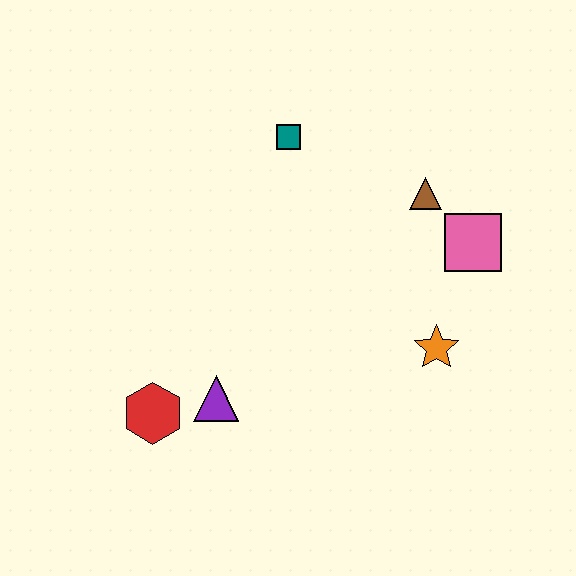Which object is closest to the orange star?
The pink square is closest to the orange star.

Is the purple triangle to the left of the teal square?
Yes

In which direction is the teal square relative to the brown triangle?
The teal square is to the left of the brown triangle.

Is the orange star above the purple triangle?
Yes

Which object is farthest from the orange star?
The red hexagon is farthest from the orange star.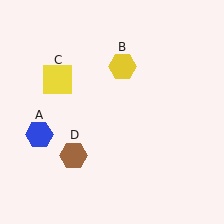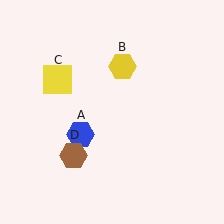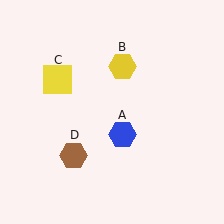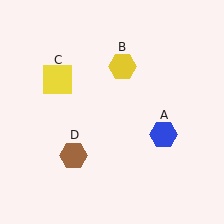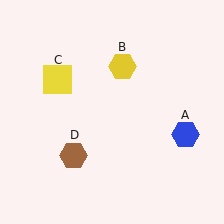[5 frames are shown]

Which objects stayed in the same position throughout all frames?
Yellow hexagon (object B) and yellow square (object C) and brown hexagon (object D) remained stationary.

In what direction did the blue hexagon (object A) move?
The blue hexagon (object A) moved right.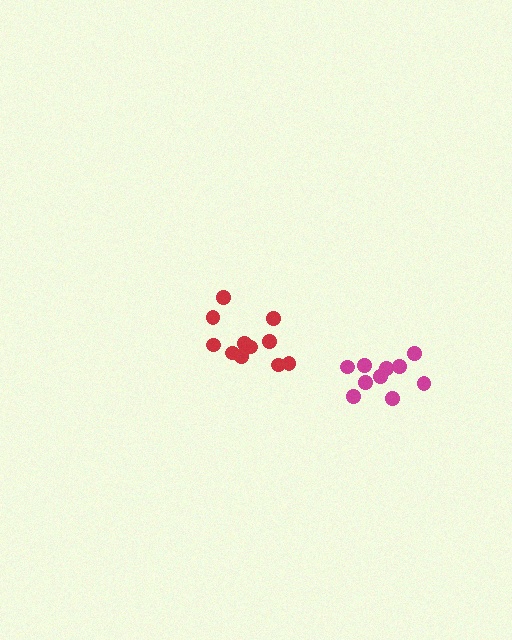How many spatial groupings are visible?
There are 2 spatial groupings.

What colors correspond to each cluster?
The clusters are colored: red, magenta.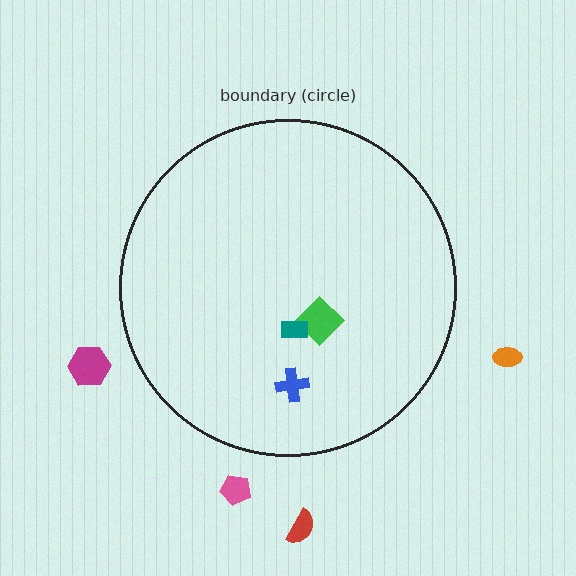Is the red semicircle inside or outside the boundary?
Outside.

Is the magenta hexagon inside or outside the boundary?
Outside.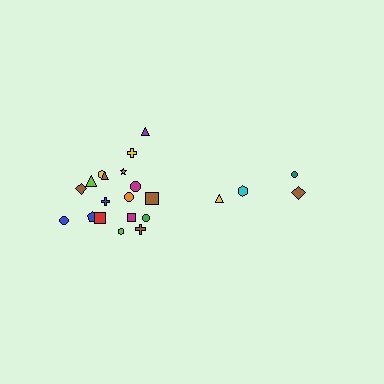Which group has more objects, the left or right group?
The left group.